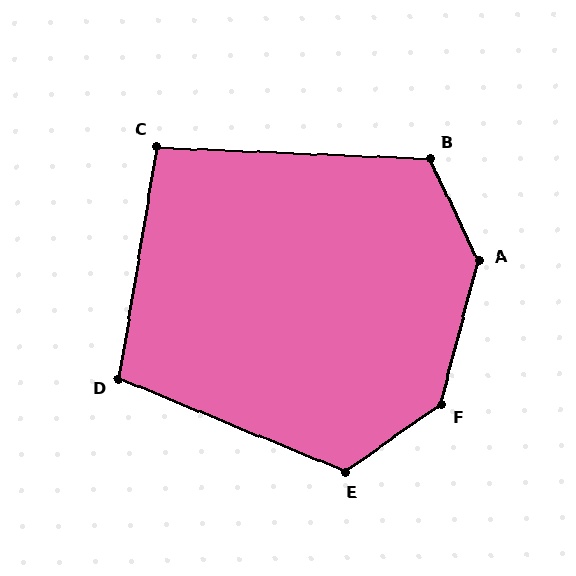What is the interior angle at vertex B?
Approximately 118 degrees (obtuse).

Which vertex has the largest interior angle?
A, at approximately 140 degrees.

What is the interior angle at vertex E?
Approximately 123 degrees (obtuse).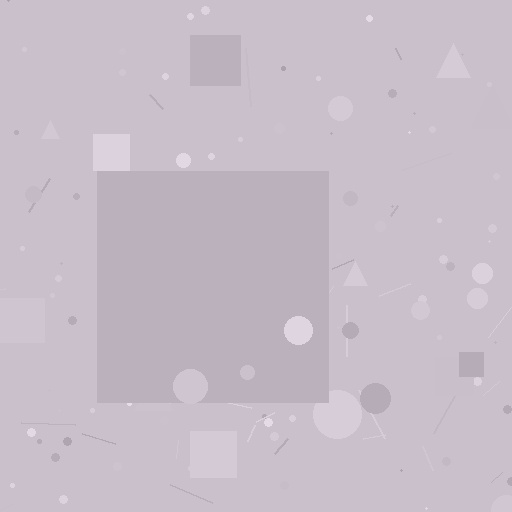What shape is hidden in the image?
A square is hidden in the image.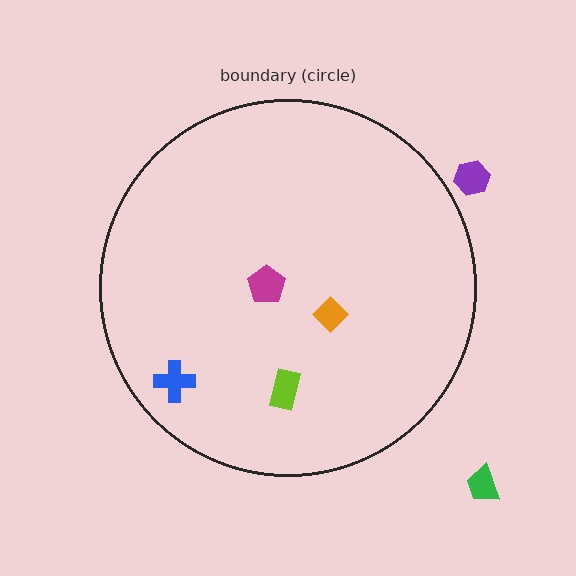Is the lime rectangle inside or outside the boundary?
Inside.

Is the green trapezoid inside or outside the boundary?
Outside.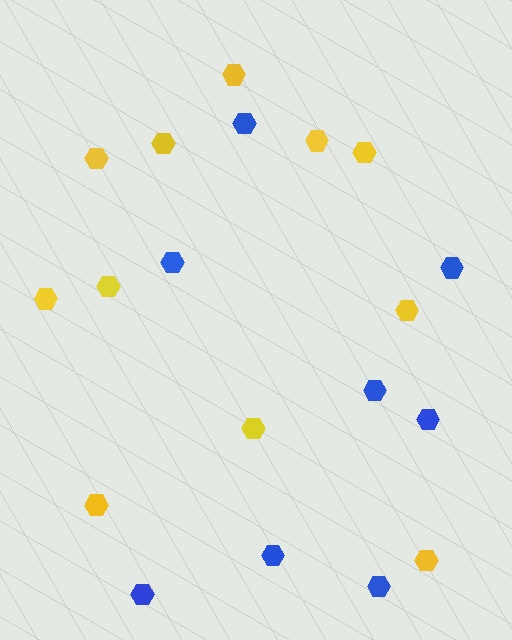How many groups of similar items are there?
There are 2 groups: one group of yellow hexagons (11) and one group of blue hexagons (8).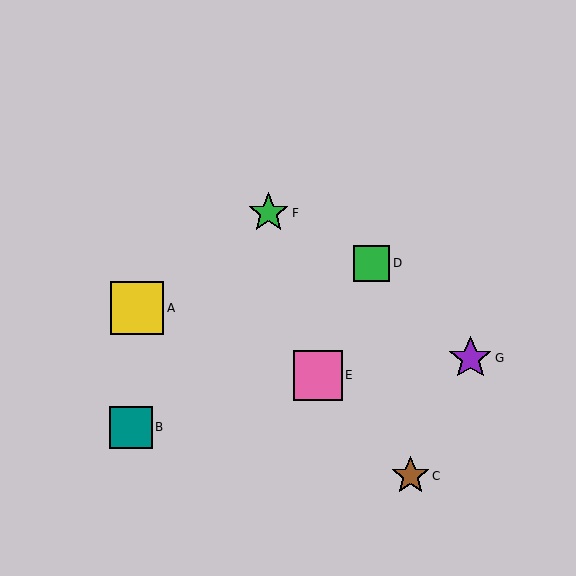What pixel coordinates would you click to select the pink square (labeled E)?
Click at (318, 375) to select the pink square E.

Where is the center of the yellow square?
The center of the yellow square is at (137, 308).